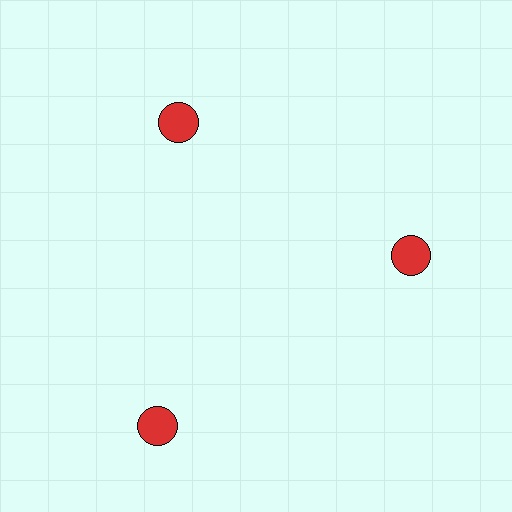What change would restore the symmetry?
The symmetry would be restored by moving it inward, back onto the ring so that all 3 circles sit at equal angles and equal distance from the center.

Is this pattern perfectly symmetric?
No. The 3 red circles are arranged in a ring, but one element near the 7 o'clock position is pushed outward from the center, breaking the 3-fold rotational symmetry.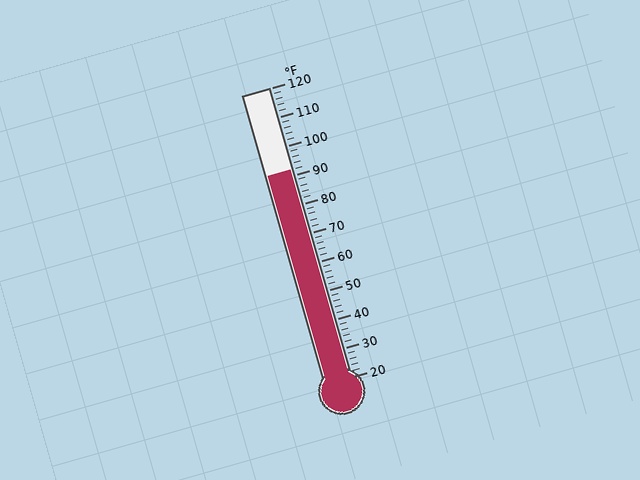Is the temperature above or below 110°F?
The temperature is below 110°F.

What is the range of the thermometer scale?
The thermometer scale ranges from 20°F to 120°F.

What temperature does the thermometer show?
The thermometer shows approximately 92°F.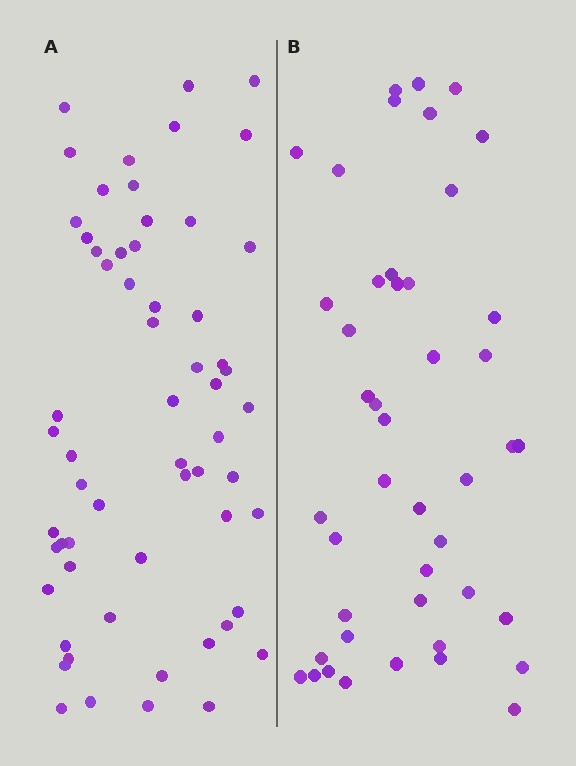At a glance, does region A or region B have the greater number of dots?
Region A (the left region) has more dots.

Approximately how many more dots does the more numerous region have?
Region A has approximately 15 more dots than region B.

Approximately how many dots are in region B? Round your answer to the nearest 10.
About 40 dots. (The exact count is 45, which rounds to 40.)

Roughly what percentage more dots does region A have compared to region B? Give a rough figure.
About 35% more.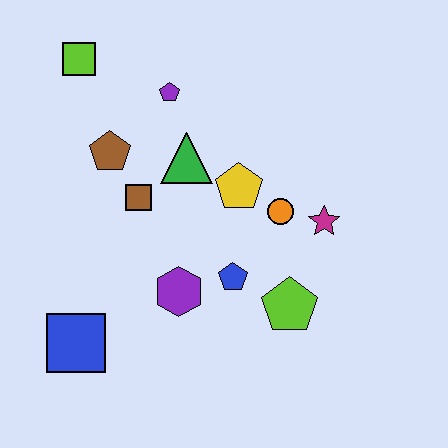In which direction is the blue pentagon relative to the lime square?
The blue pentagon is below the lime square.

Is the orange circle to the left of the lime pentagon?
Yes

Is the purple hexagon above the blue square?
Yes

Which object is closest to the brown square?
The brown pentagon is closest to the brown square.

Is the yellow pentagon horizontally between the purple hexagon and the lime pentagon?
Yes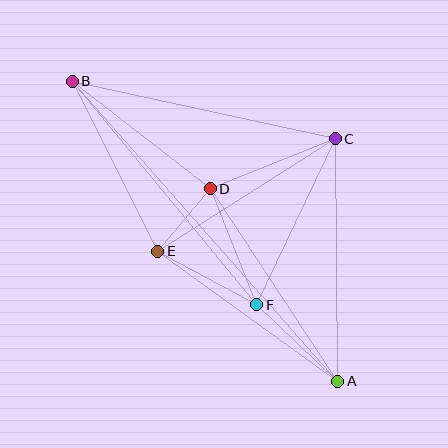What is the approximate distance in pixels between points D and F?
The distance between D and F is approximately 125 pixels.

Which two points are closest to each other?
Points D and E are closest to each other.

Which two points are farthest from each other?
Points A and B are farthest from each other.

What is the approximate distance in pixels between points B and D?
The distance between B and D is approximately 175 pixels.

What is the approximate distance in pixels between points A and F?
The distance between A and F is approximately 112 pixels.